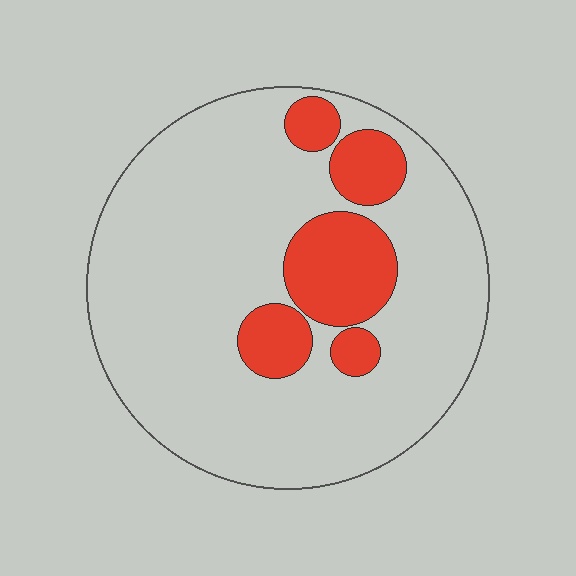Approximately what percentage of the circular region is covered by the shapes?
Approximately 20%.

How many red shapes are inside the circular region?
5.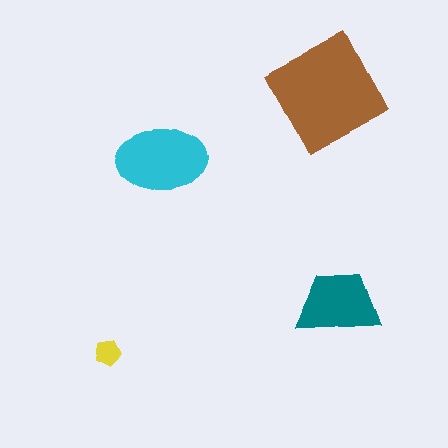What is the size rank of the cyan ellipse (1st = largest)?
2nd.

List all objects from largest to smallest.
The brown diamond, the cyan ellipse, the teal trapezoid, the yellow pentagon.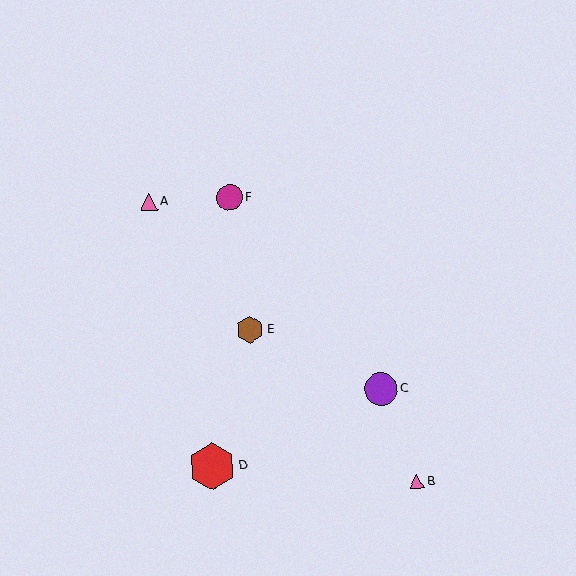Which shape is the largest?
The red hexagon (labeled D) is the largest.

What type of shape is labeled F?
Shape F is a magenta circle.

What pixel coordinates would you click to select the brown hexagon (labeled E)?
Click at (250, 330) to select the brown hexagon E.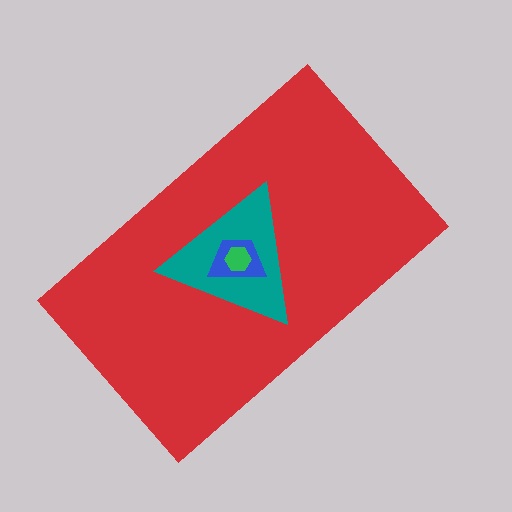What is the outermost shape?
The red rectangle.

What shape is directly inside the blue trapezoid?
The green hexagon.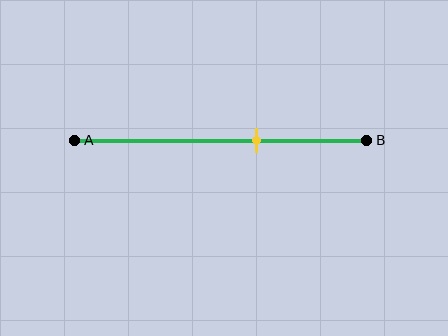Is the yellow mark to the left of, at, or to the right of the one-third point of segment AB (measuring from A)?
The yellow mark is to the right of the one-third point of segment AB.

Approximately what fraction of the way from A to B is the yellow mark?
The yellow mark is approximately 60% of the way from A to B.